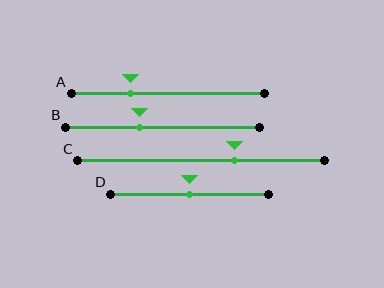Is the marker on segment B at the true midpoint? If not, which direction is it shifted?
No, the marker on segment B is shifted to the left by about 12% of the segment length.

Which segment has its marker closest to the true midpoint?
Segment D has its marker closest to the true midpoint.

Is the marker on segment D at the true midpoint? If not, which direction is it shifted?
Yes, the marker on segment D is at the true midpoint.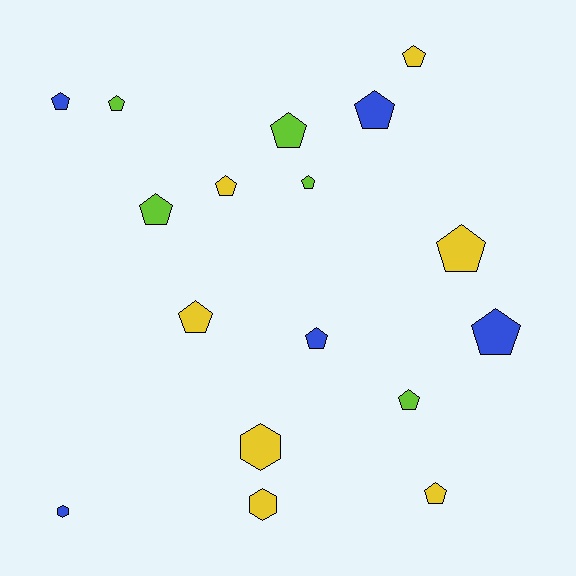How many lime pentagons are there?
There are 5 lime pentagons.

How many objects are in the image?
There are 17 objects.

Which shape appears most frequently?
Pentagon, with 14 objects.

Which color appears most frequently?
Yellow, with 7 objects.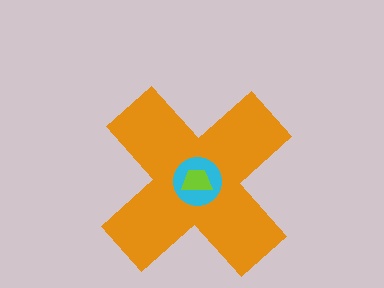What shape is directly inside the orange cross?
The cyan circle.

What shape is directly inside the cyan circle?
The lime trapezoid.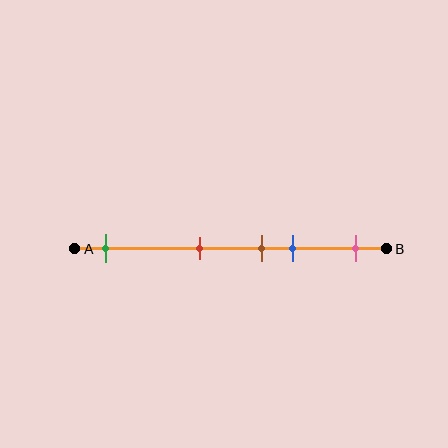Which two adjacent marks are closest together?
The brown and blue marks are the closest adjacent pair.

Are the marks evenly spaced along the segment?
No, the marks are not evenly spaced.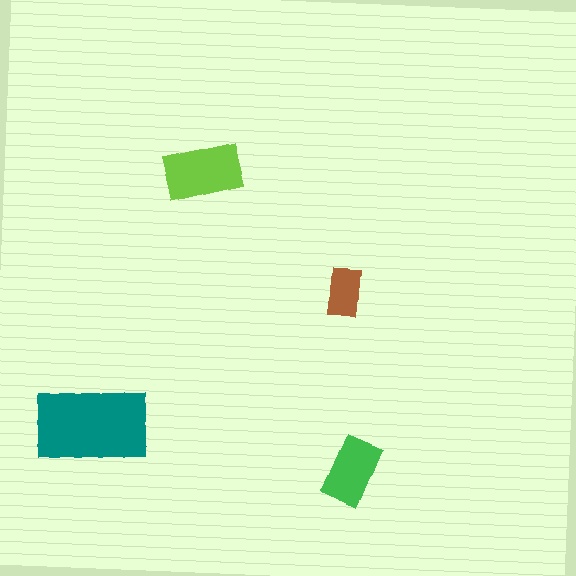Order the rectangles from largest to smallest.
the teal one, the lime one, the green one, the brown one.